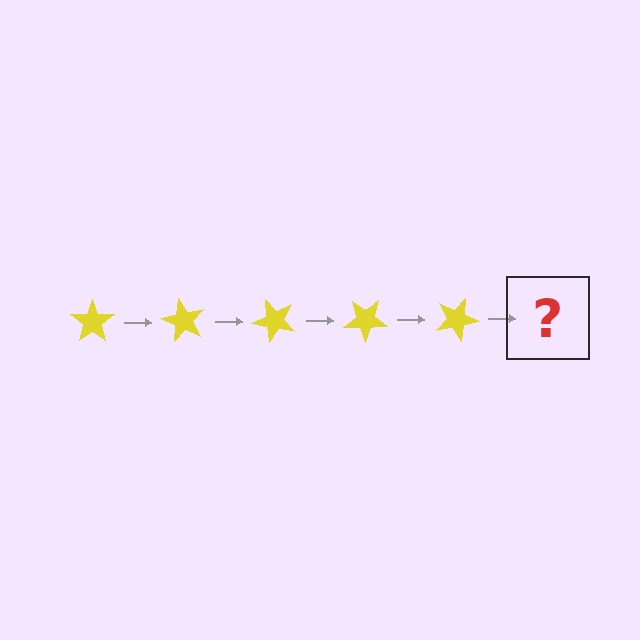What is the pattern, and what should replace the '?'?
The pattern is that the star rotates 60 degrees each step. The '?' should be a yellow star rotated 300 degrees.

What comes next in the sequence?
The next element should be a yellow star rotated 300 degrees.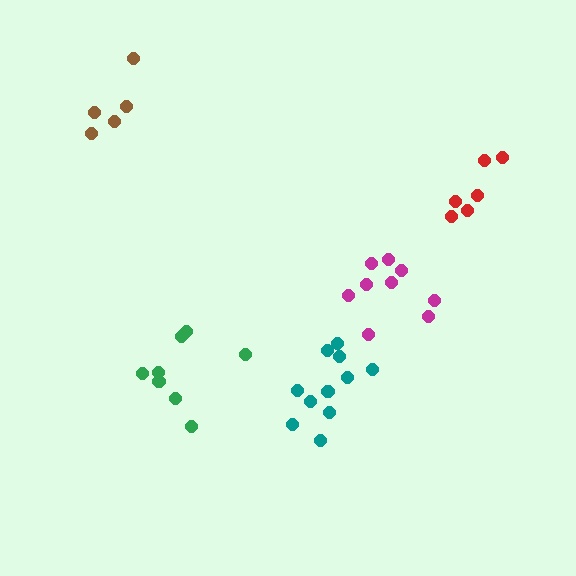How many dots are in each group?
Group 1: 6 dots, Group 2: 11 dots, Group 3: 9 dots, Group 4: 5 dots, Group 5: 8 dots (39 total).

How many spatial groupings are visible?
There are 5 spatial groupings.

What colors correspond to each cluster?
The clusters are colored: red, teal, magenta, brown, green.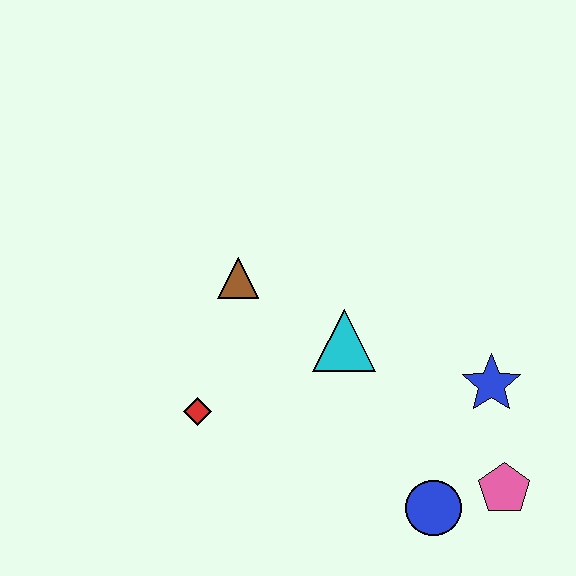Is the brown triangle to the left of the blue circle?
Yes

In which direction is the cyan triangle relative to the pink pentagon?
The cyan triangle is to the left of the pink pentagon.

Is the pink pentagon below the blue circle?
No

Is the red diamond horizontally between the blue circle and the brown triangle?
No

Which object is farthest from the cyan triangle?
The pink pentagon is farthest from the cyan triangle.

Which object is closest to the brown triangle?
The cyan triangle is closest to the brown triangle.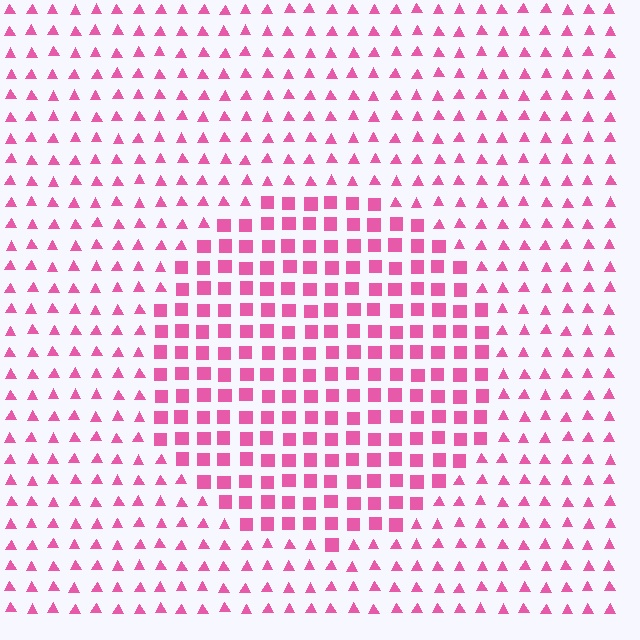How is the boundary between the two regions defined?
The boundary is defined by a change in element shape: squares inside vs. triangles outside. All elements share the same color and spacing.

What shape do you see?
I see a circle.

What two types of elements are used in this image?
The image uses squares inside the circle region and triangles outside it.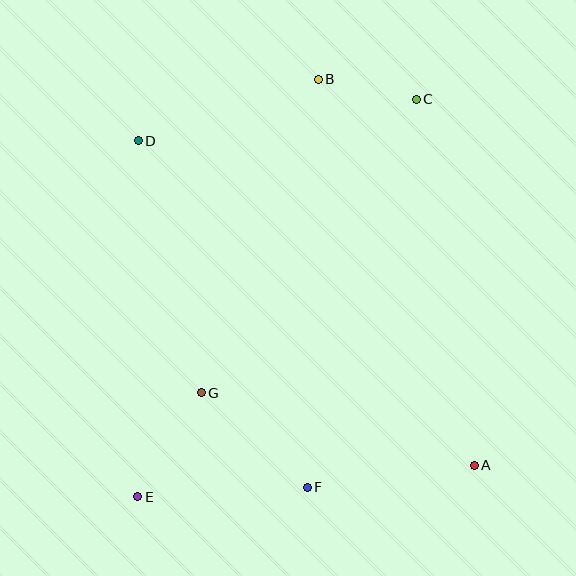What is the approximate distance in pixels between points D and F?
The distance between D and F is approximately 386 pixels.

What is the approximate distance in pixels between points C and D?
The distance between C and D is approximately 281 pixels.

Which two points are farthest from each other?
Points C and E are farthest from each other.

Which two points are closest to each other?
Points B and C are closest to each other.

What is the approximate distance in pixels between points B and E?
The distance between B and E is approximately 455 pixels.